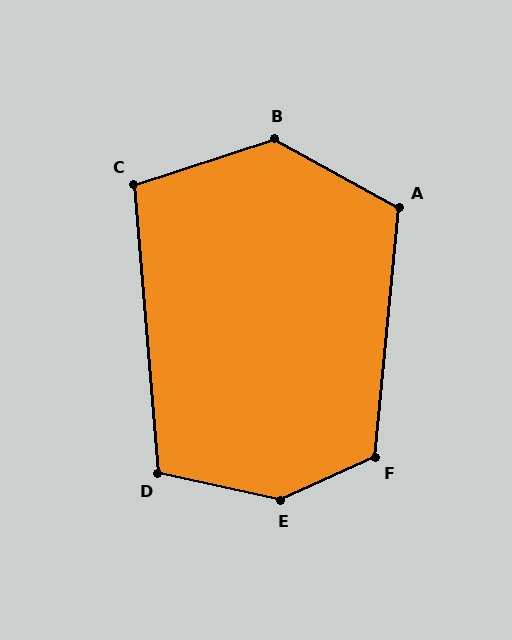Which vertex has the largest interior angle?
E, at approximately 143 degrees.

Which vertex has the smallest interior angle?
C, at approximately 103 degrees.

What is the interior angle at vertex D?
Approximately 107 degrees (obtuse).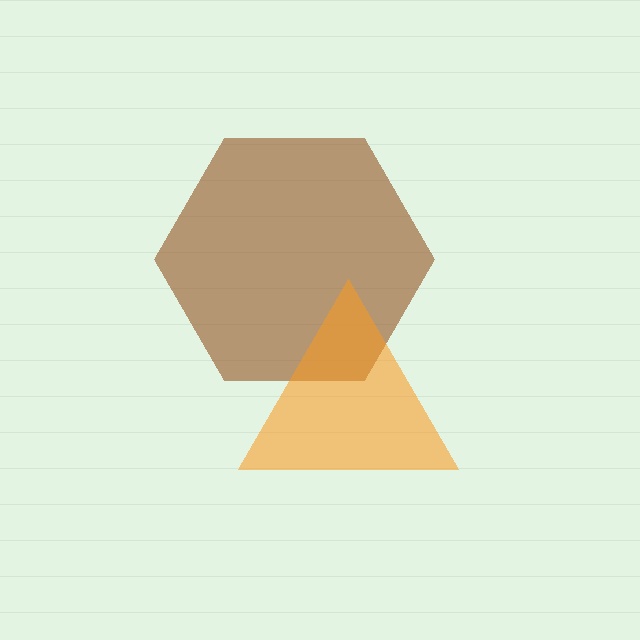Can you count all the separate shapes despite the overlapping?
Yes, there are 2 separate shapes.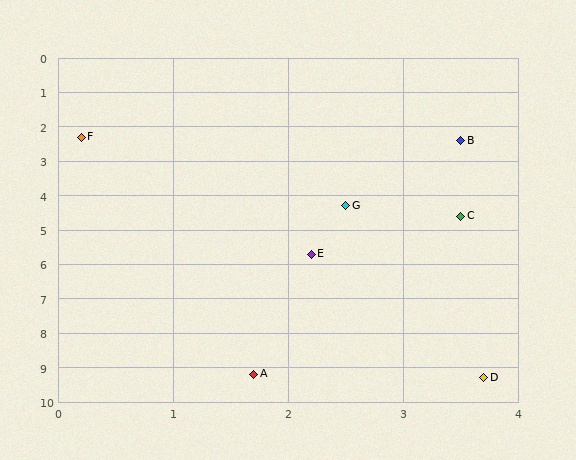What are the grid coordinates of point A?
Point A is at approximately (1.7, 9.2).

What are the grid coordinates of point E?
Point E is at approximately (2.2, 5.7).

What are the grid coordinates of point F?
Point F is at approximately (0.2, 2.3).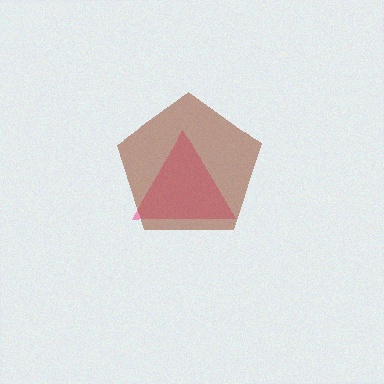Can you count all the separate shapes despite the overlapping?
Yes, there are 2 separate shapes.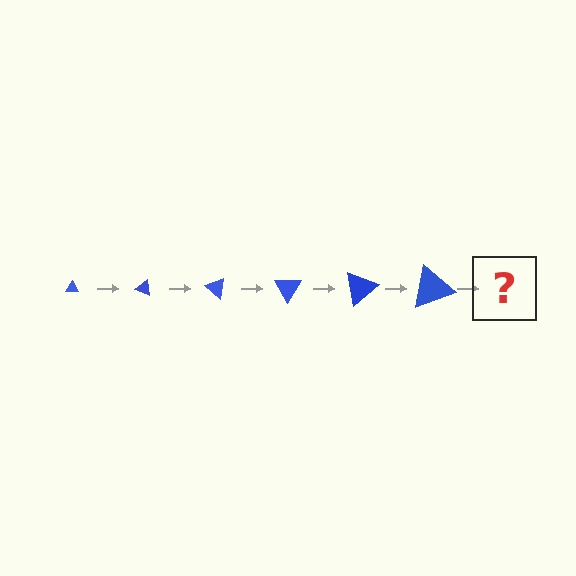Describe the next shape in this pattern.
It should be a triangle, larger than the previous one and rotated 120 degrees from the start.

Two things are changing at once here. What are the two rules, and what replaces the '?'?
The two rules are that the triangle grows larger each step and it rotates 20 degrees each step. The '?' should be a triangle, larger than the previous one and rotated 120 degrees from the start.